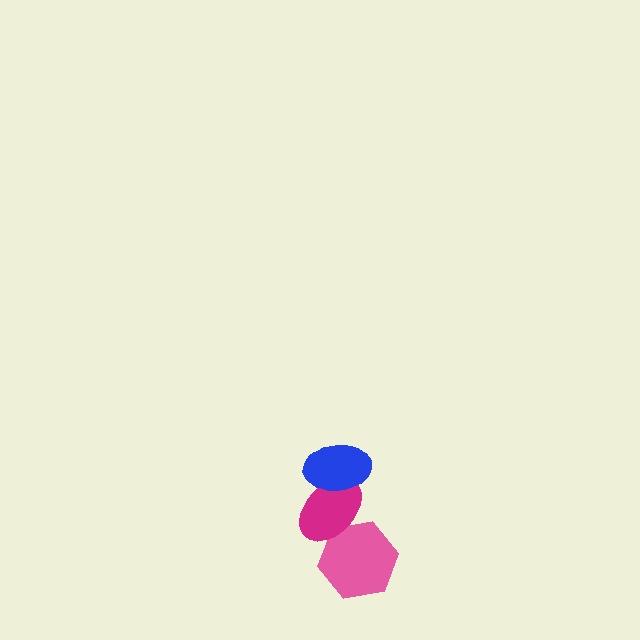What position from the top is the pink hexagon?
The pink hexagon is 3rd from the top.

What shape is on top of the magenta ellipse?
The blue ellipse is on top of the magenta ellipse.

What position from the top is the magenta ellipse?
The magenta ellipse is 2nd from the top.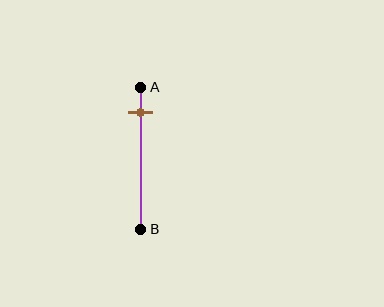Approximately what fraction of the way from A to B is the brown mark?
The brown mark is approximately 20% of the way from A to B.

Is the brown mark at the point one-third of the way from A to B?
No, the mark is at about 20% from A, not at the 33% one-third point.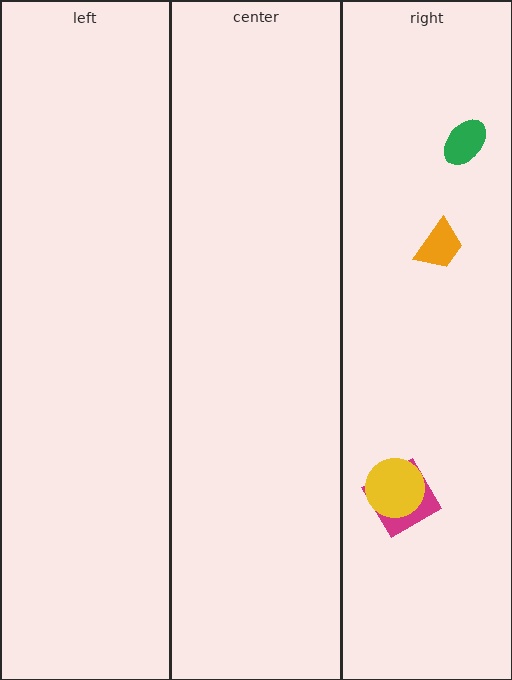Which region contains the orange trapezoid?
The right region.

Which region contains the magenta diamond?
The right region.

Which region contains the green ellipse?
The right region.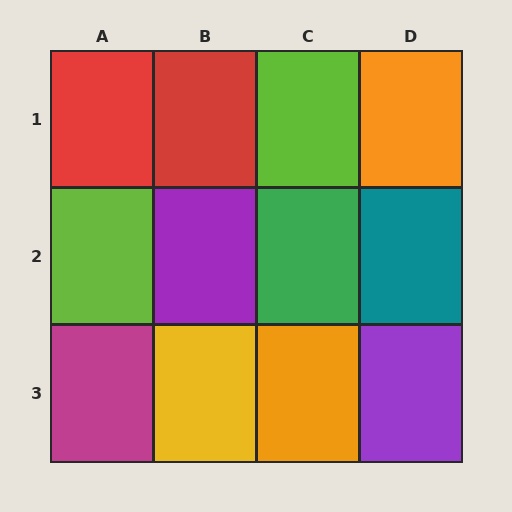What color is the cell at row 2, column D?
Teal.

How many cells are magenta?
1 cell is magenta.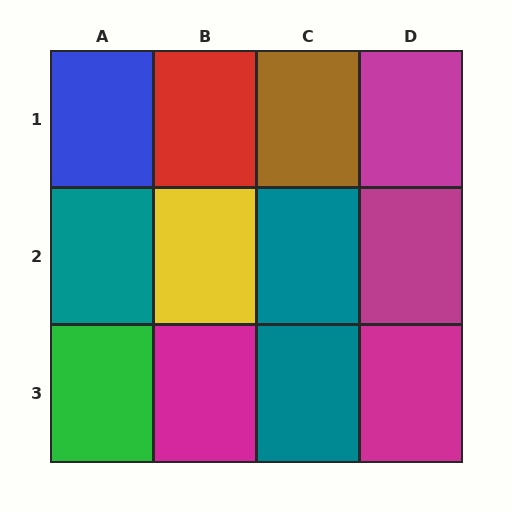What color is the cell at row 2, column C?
Teal.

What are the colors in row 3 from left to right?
Green, magenta, teal, magenta.